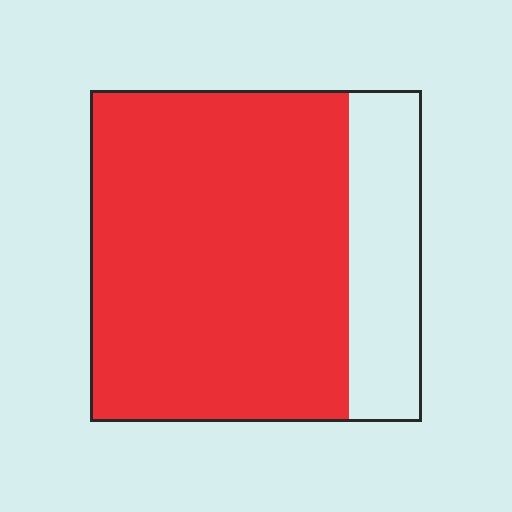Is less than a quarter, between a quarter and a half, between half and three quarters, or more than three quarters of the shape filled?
More than three quarters.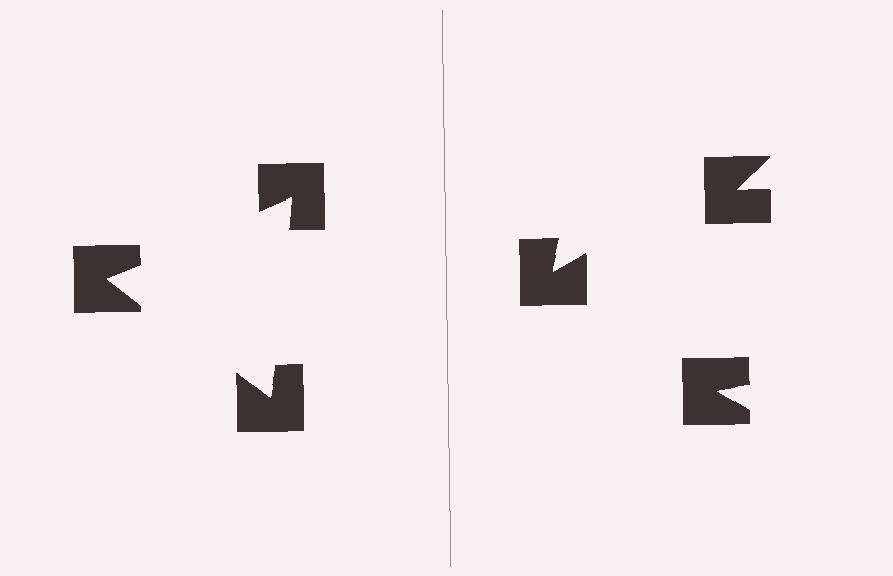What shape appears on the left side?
An illusory triangle.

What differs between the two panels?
The notched squares are positioned identically on both sides; only the wedge orientations differ. On the left they align to a triangle; on the right they are misaligned.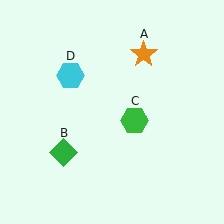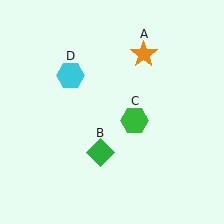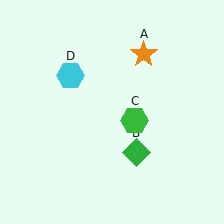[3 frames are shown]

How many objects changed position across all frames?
1 object changed position: green diamond (object B).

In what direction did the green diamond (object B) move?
The green diamond (object B) moved right.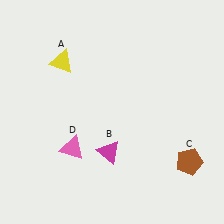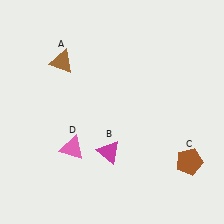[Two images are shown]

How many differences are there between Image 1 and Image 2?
There is 1 difference between the two images.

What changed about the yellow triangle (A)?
In Image 1, A is yellow. In Image 2, it changed to brown.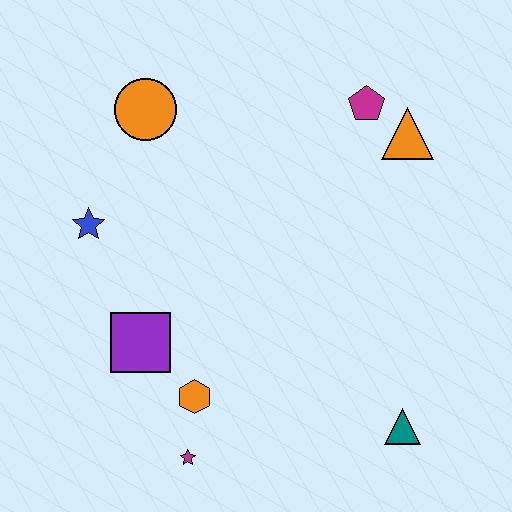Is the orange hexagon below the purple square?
Yes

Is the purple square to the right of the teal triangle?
No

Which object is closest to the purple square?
The orange hexagon is closest to the purple square.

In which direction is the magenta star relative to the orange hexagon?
The magenta star is below the orange hexagon.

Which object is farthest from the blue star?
The teal triangle is farthest from the blue star.